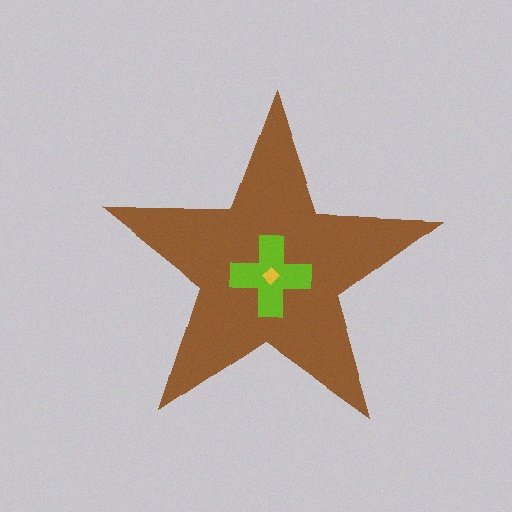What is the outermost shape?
The brown star.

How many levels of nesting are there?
3.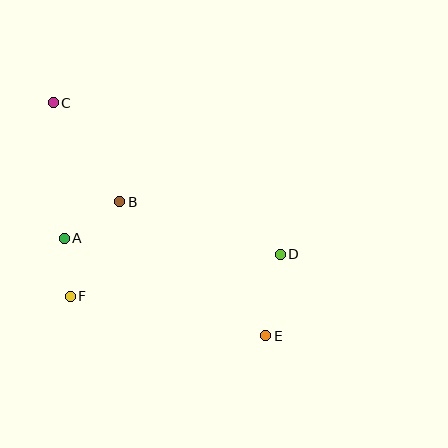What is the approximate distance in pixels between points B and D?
The distance between B and D is approximately 169 pixels.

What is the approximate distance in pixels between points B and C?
The distance between B and C is approximately 119 pixels.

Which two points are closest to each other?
Points A and F are closest to each other.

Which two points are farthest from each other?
Points C and E are farthest from each other.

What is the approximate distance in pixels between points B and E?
The distance between B and E is approximately 198 pixels.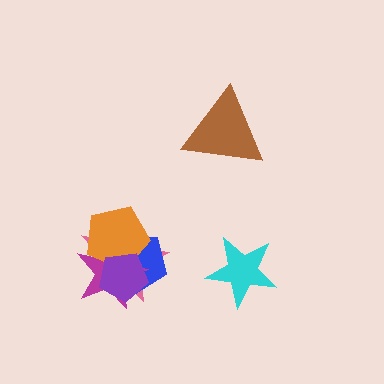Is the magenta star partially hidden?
Yes, it is partially covered by another shape.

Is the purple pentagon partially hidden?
No, no other shape covers it.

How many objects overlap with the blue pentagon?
4 objects overlap with the blue pentagon.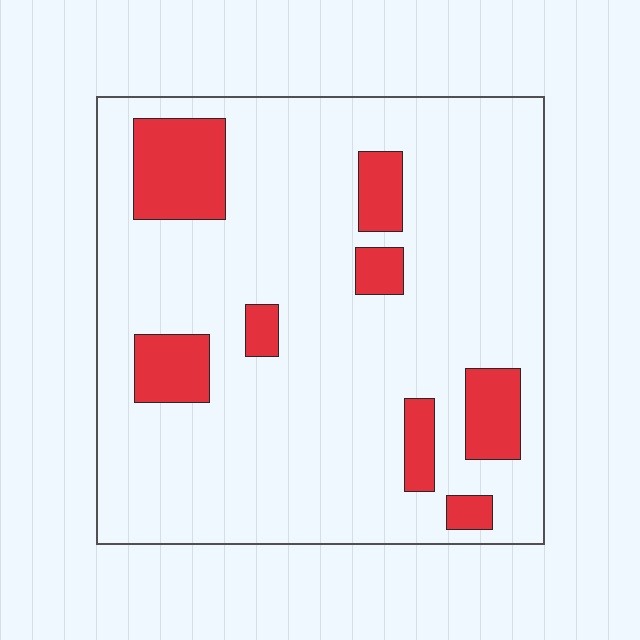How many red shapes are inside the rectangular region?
8.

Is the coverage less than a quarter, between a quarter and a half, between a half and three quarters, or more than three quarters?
Less than a quarter.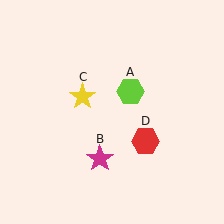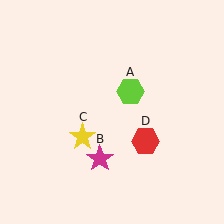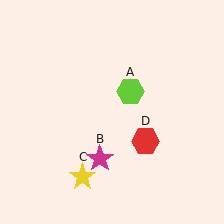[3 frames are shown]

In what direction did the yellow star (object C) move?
The yellow star (object C) moved down.